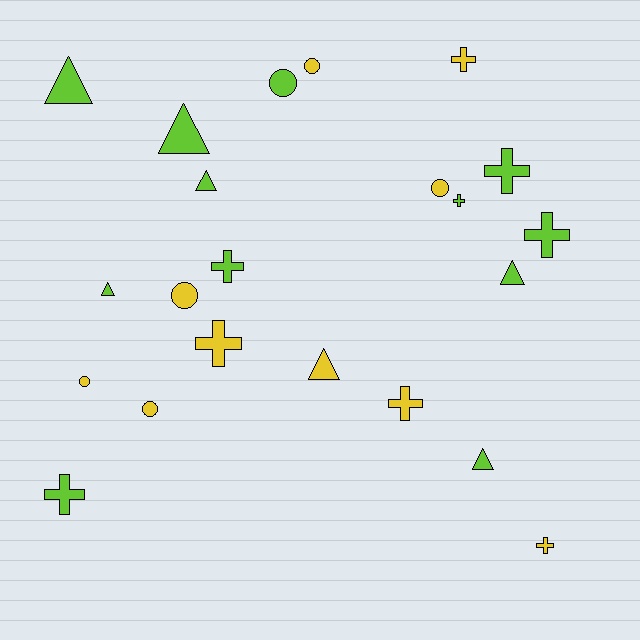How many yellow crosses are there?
There are 4 yellow crosses.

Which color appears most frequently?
Lime, with 12 objects.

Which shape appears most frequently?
Cross, with 9 objects.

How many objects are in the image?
There are 22 objects.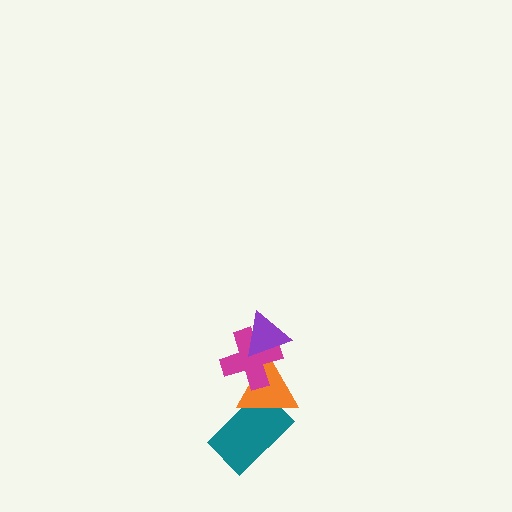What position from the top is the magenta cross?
The magenta cross is 2nd from the top.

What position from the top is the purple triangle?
The purple triangle is 1st from the top.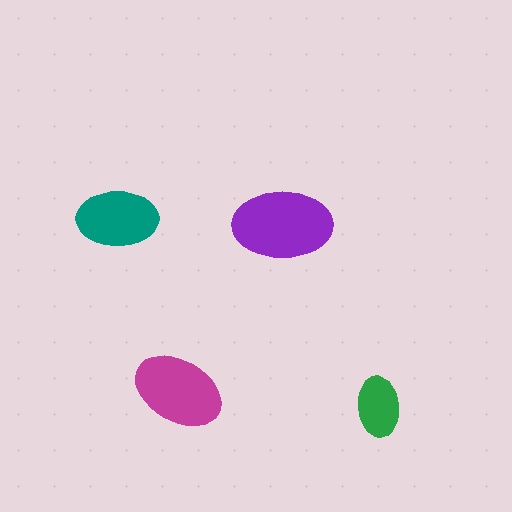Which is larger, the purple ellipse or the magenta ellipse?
The purple one.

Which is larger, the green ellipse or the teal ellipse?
The teal one.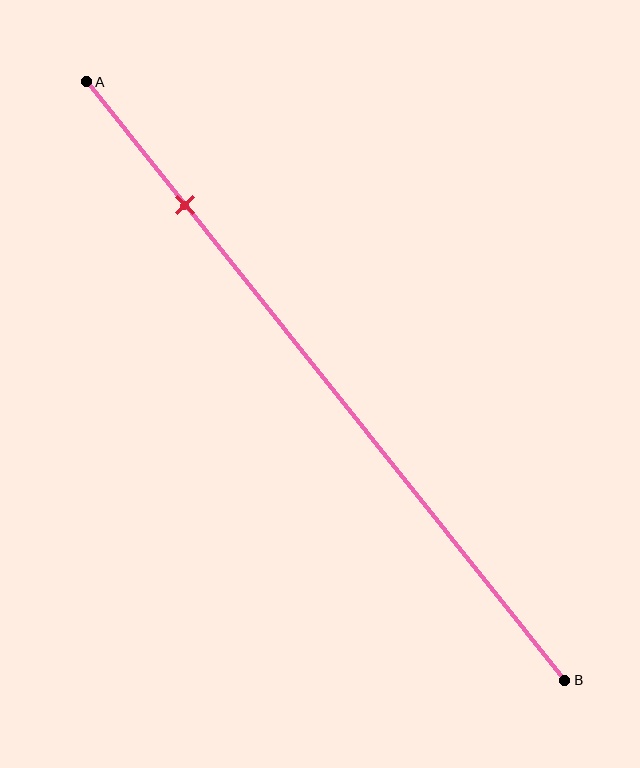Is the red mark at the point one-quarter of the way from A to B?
No, the mark is at about 20% from A, not at the 25% one-quarter point.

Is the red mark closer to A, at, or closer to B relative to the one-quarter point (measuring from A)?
The red mark is closer to point A than the one-quarter point of segment AB.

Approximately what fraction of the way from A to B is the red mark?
The red mark is approximately 20% of the way from A to B.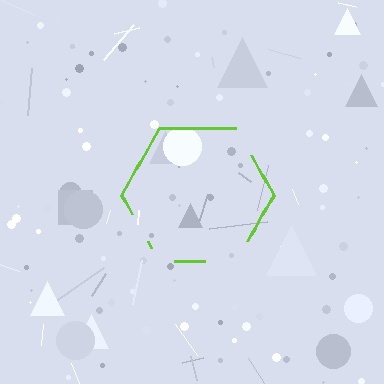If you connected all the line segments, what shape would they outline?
They would outline a hexagon.